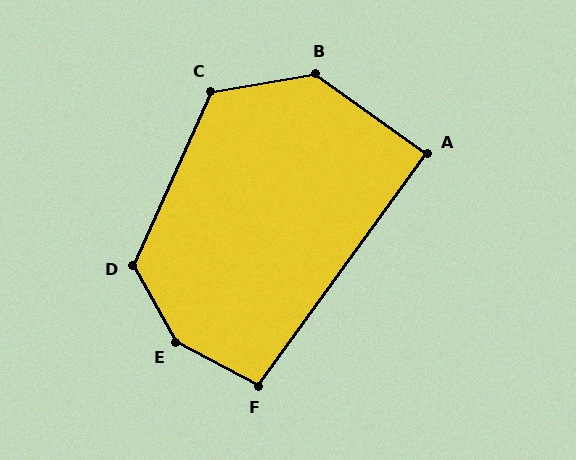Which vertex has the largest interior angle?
E, at approximately 147 degrees.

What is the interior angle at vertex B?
Approximately 135 degrees (obtuse).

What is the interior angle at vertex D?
Approximately 127 degrees (obtuse).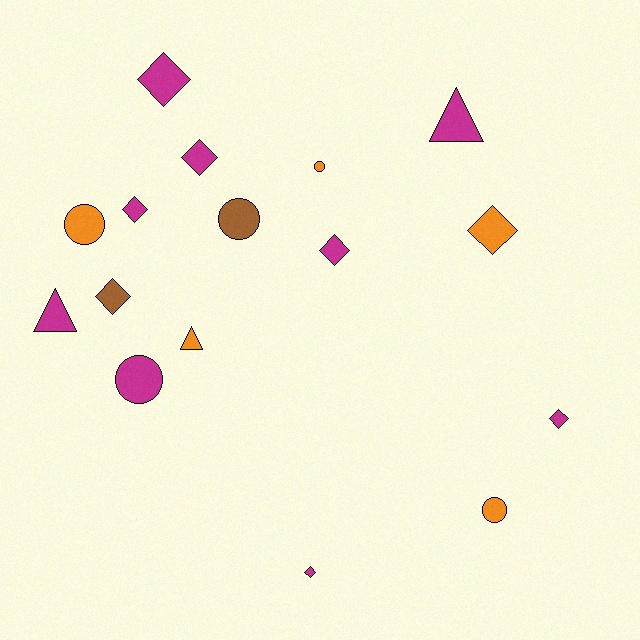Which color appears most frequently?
Magenta, with 9 objects.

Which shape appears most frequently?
Diamond, with 8 objects.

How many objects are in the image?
There are 16 objects.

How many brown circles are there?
There is 1 brown circle.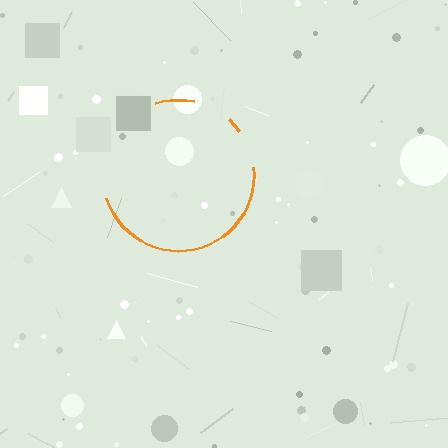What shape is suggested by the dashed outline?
The dashed outline suggests a circle.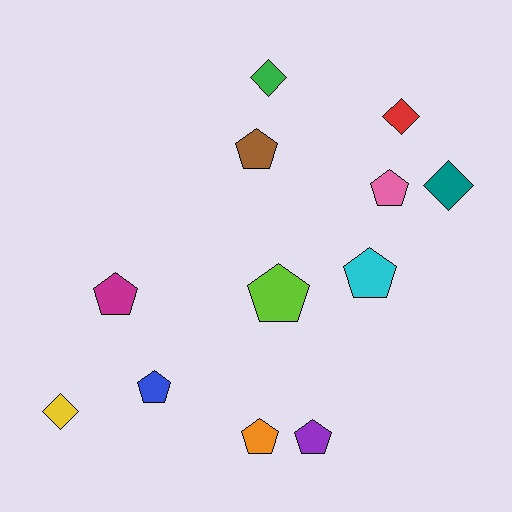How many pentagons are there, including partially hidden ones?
There are 8 pentagons.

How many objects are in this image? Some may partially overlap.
There are 12 objects.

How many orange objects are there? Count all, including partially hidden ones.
There is 1 orange object.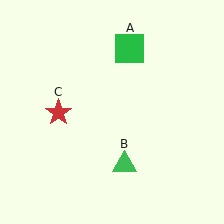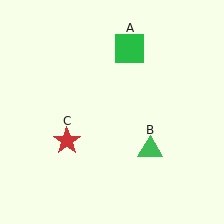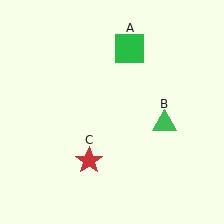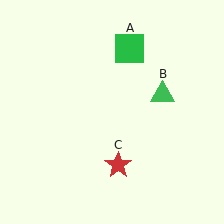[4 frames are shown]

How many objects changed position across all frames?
2 objects changed position: green triangle (object B), red star (object C).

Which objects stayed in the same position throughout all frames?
Green square (object A) remained stationary.